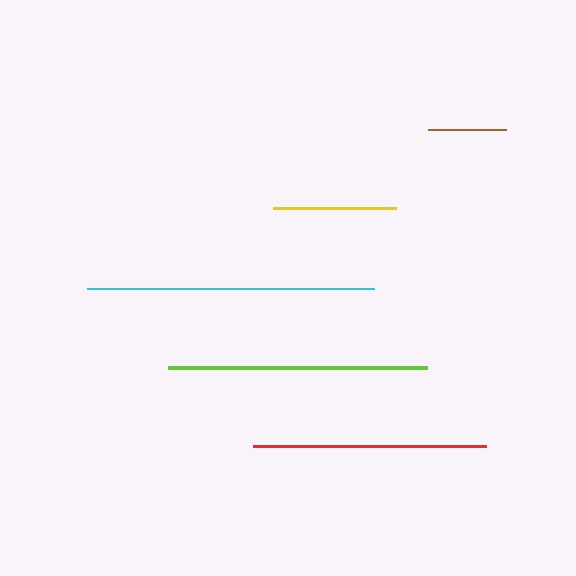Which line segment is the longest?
The cyan line is the longest at approximately 287 pixels.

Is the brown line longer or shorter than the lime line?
The lime line is longer than the brown line.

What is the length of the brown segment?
The brown segment is approximately 79 pixels long.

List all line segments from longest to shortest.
From longest to shortest: cyan, lime, red, yellow, brown.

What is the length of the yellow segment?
The yellow segment is approximately 123 pixels long.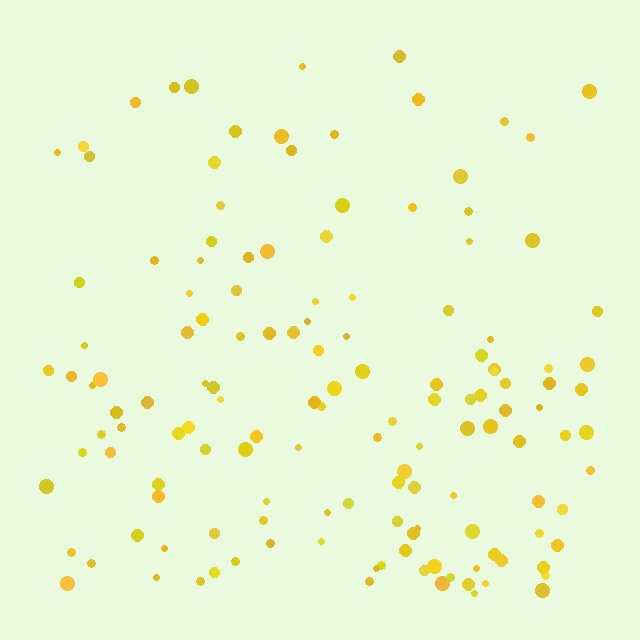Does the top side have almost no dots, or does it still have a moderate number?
Still a moderate number, just noticeably fewer than the bottom.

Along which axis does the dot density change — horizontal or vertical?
Vertical.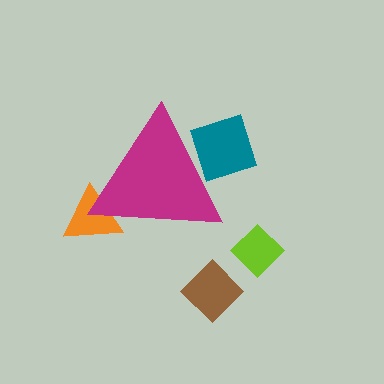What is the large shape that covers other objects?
A magenta triangle.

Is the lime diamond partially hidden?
No, the lime diamond is fully visible.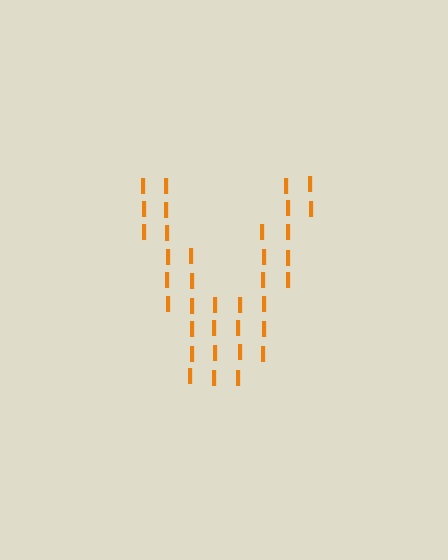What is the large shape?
The large shape is the letter V.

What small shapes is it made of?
It is made of small letter I's.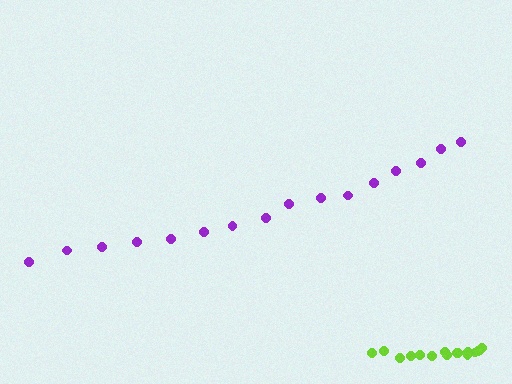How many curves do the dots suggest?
There are 2 distinct paths.